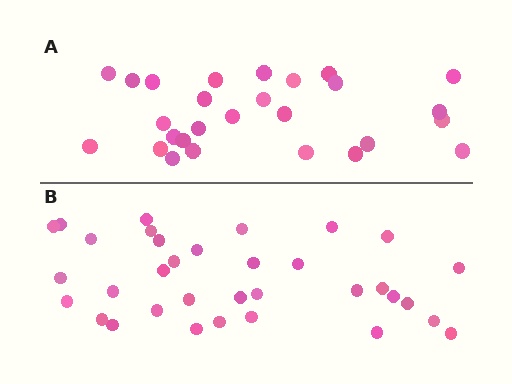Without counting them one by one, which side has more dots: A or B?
Region B (the bottom region) has more dots.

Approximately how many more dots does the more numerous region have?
Region B has roughly 8 or so more dots than region A.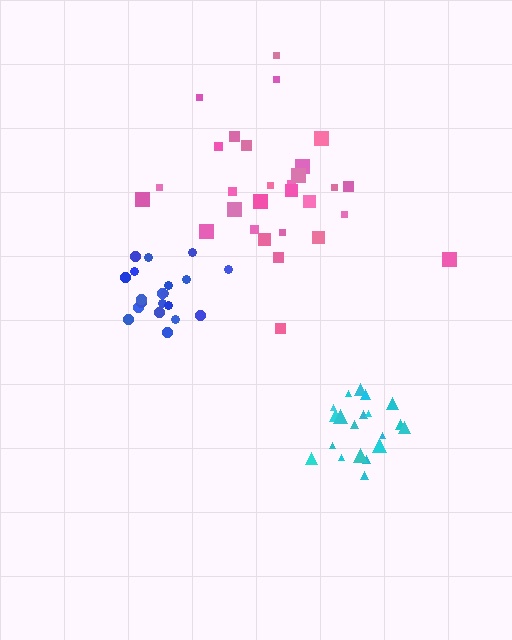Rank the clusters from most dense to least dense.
blue, cyan, pink.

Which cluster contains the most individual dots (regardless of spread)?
Pink (30).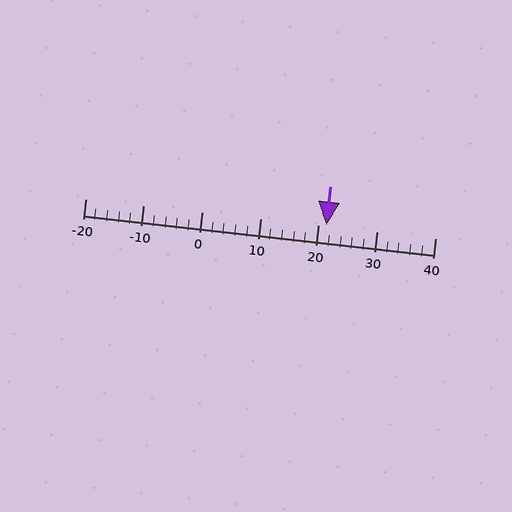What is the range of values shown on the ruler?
The ruler shows values from -20 to 40.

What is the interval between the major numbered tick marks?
The major tick marks are spaced 10 units apart.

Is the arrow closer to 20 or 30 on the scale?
The arrow is closer to 20.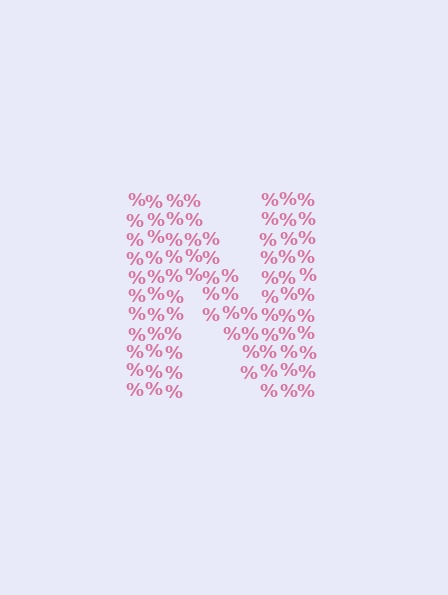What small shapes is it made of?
It is made of small percent signs.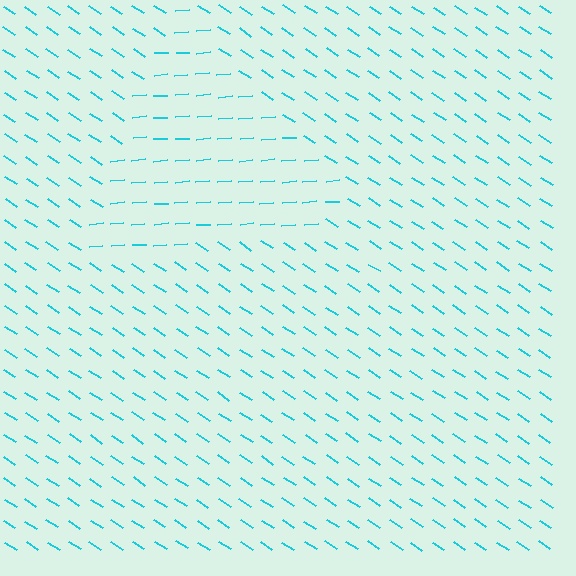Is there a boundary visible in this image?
Yes, there is a texture boundary formed by a change in line orientation.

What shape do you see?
I see a triangle.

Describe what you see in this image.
The image is filled with small cyan line segments. A triangle region in the image has lines oriented differently from the surrounding lines, creating a visible texture boundary.